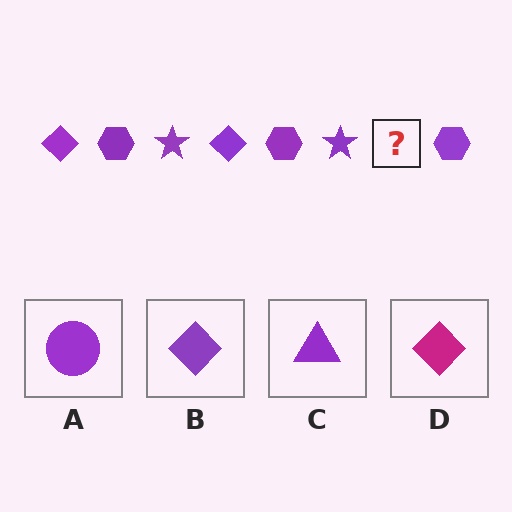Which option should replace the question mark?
Option B.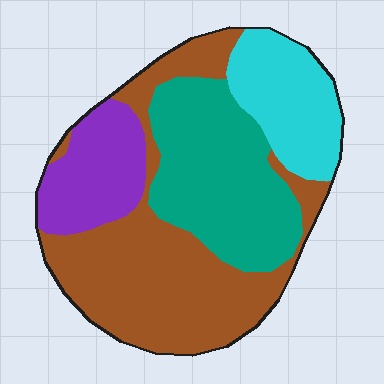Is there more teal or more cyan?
Teal.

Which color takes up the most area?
Brown, at roughly 40%.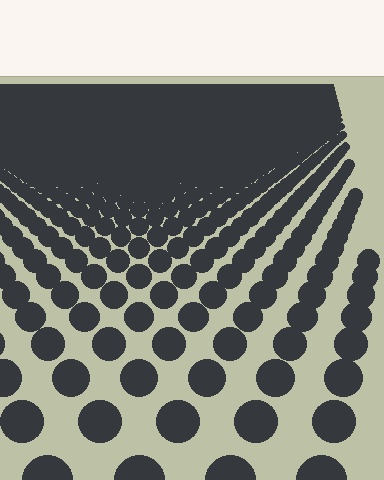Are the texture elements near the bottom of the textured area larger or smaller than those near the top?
Larger. Near the bottom, elements are closer to the viewer and appear at a bigger on-screen size.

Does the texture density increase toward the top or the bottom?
Density increases toward the top.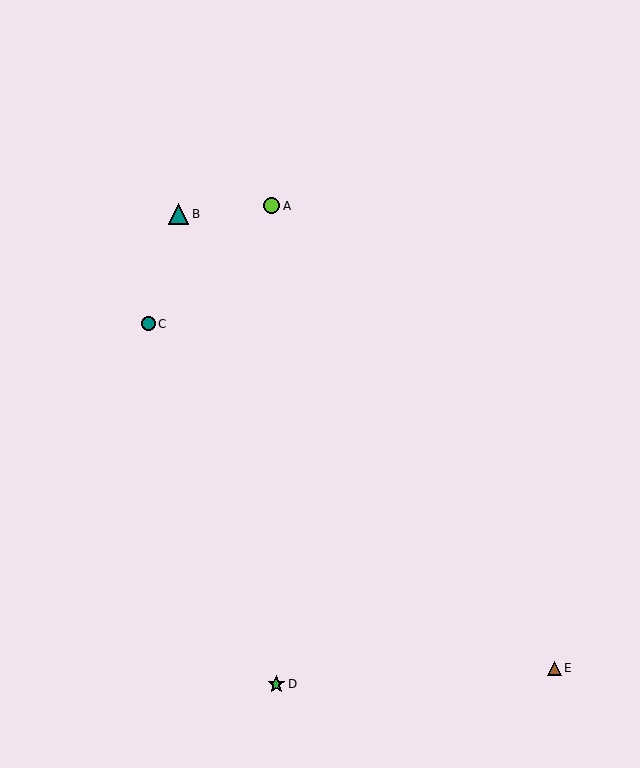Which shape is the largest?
The teal triangle (labeled B) is the largest.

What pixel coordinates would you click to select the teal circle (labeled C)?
Click at (149, 324) to select the teal circle C.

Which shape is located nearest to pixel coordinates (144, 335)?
The teal circle (labeled C) at (149, 324) is nearest to that location.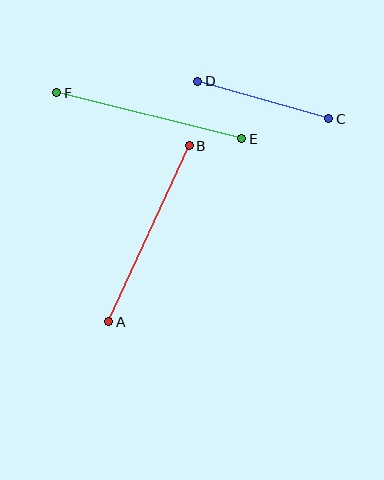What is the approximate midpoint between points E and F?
The midpoint is at approximately (149, 116) pixels.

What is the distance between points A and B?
The distance is approximately 193 pixels.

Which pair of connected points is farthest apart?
Points A and B are farthest apart.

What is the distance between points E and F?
The distance is approximately 190 pixels.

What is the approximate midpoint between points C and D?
The midpoint is at approximately (263, 100) pixels.